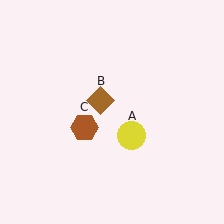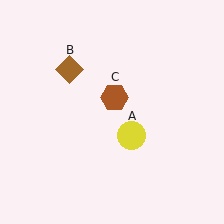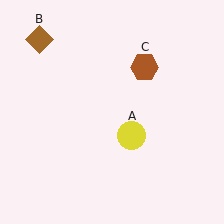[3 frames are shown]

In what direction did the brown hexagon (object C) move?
The brown hexagon (object C) moved up and to the right.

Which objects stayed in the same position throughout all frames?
Yellow circle (object A) remained stationary.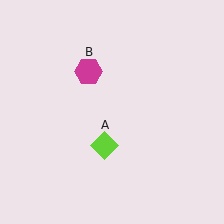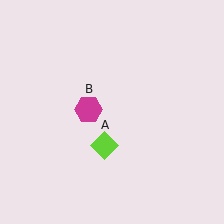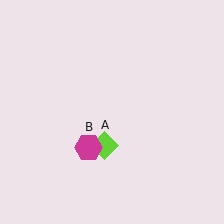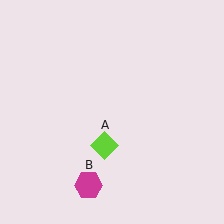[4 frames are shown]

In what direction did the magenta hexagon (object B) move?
The magenta hexagon (object B) moved down.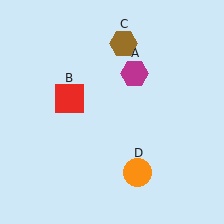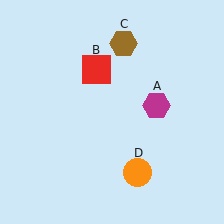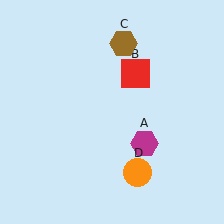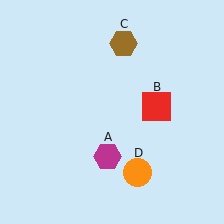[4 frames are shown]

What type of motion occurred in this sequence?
The magenta hexagon (object A), red square (object B) rotated clockwise around the center of the scene.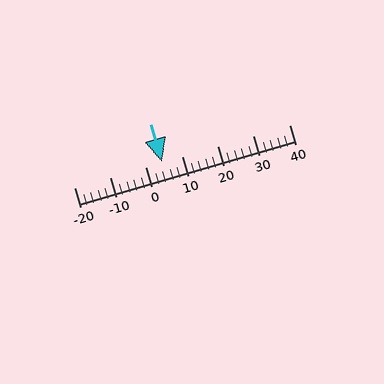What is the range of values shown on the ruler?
The ruler shows values from -20 to 40.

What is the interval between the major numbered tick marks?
The major tick marks are spaced 10 units apart.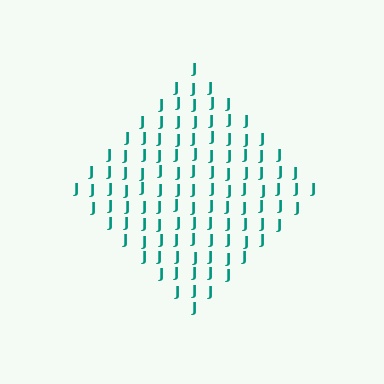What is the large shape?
The large shape is a diamond.